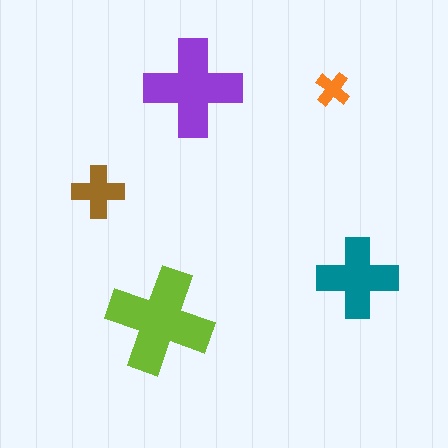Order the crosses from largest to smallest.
the lime one, the purple one, the teal one, the brown one, the orange one.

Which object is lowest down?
The lime cross is bottommost.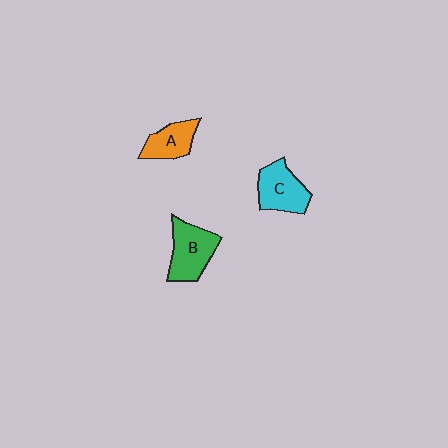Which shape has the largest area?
Shape B (green).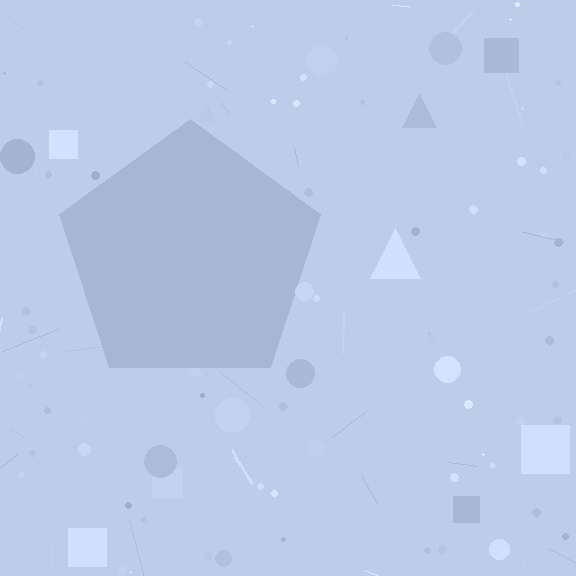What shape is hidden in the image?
A pentagon is hidden in the image.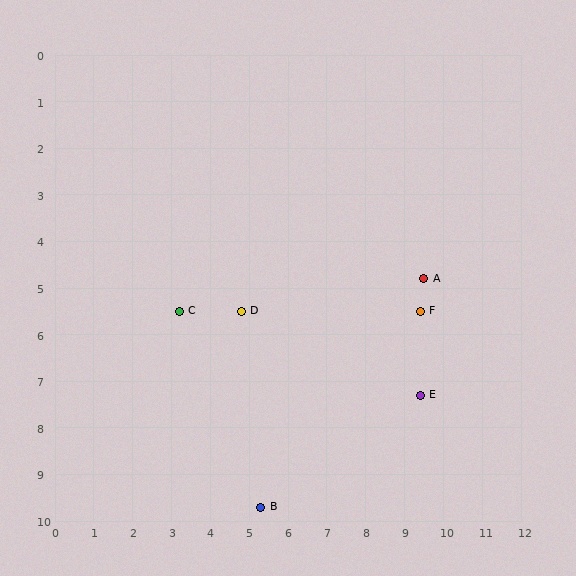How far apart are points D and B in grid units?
Points D and B are about 4.2 grid units apart.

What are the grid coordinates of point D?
Point D is at approximately (4.8, 5.5).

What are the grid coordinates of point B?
Point B is at approximately (5.3, 9.7).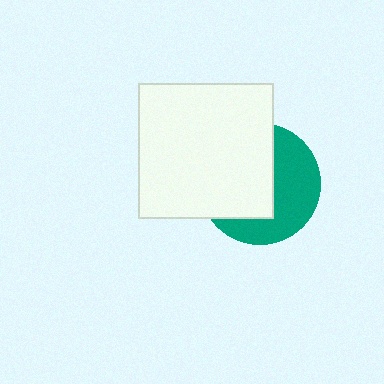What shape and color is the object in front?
The object in front is a white square.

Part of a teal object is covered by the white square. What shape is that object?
It is a circle.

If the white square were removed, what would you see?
You would see the complete teal circle.